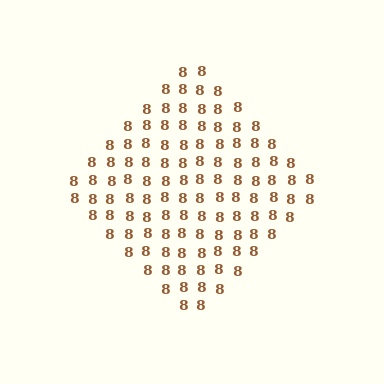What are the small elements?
The small elements are digit 8's.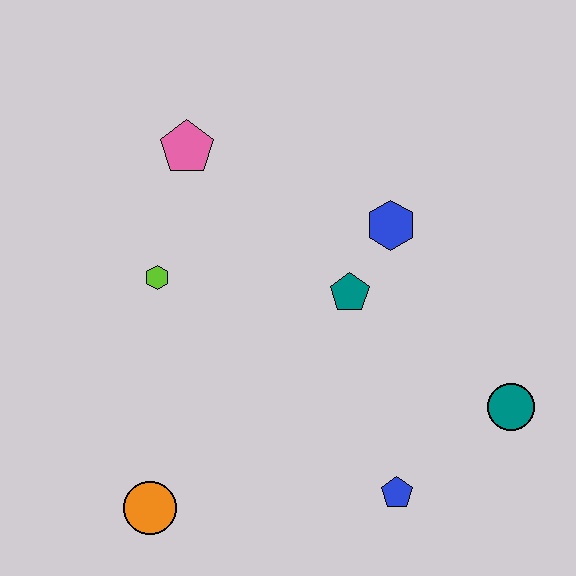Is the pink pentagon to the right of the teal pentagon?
No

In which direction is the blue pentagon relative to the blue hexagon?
The blue pentagon is below the blue hexagon.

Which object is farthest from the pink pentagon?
The teal circle is farthest from the pink pentagon.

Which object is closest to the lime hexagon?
The pink pentagon is closest to the lime hexagon.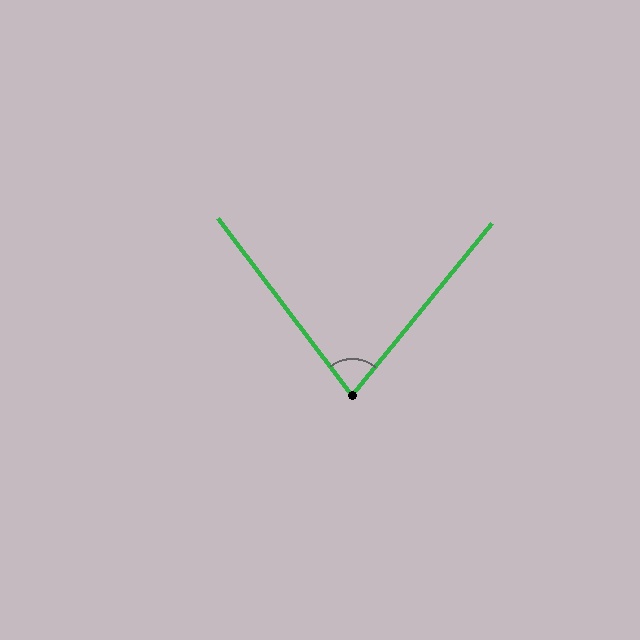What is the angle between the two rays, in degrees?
Approximately 76 degrees.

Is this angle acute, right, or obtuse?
It is acute.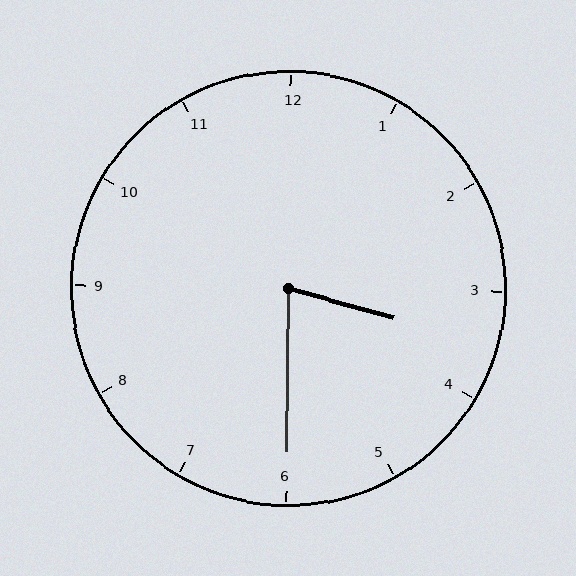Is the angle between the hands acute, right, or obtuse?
It is acute.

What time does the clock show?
3:30.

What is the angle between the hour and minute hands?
Approximately 75 degrees.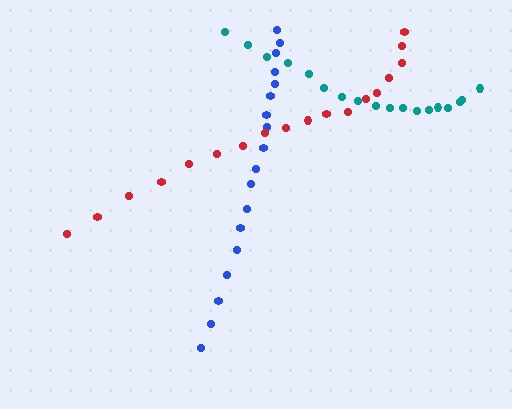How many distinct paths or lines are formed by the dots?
There are 3 distinct paths.